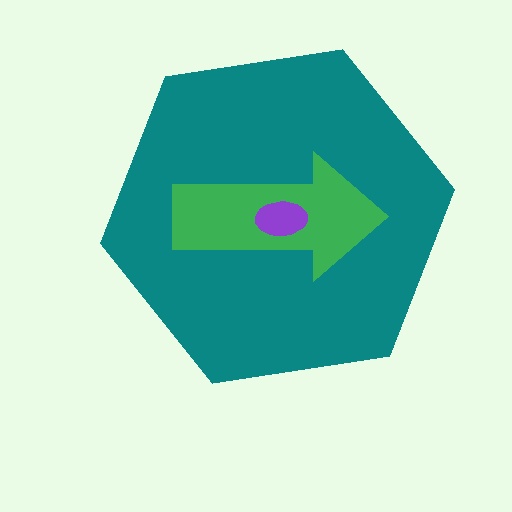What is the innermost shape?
The purple ellipse.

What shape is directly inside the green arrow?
The purple ellipse.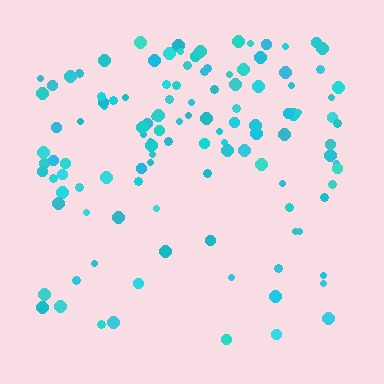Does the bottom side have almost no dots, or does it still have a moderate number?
Still a moderate number, just noticeably fewer than the top.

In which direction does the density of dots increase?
From bottom to top, with the top side densest.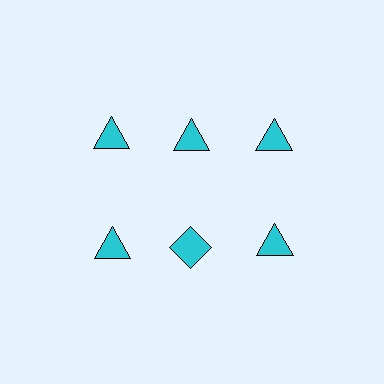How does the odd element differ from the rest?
It has a different shape: diamond instead of triangle.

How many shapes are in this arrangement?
There are 6 shapes arranged in a grid pattern.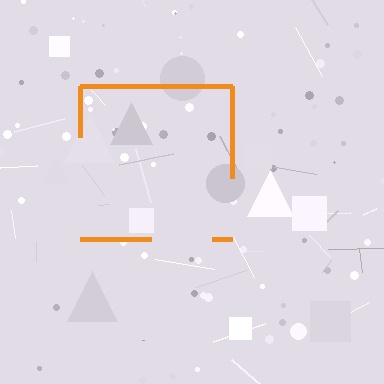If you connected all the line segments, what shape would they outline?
They would outline a square.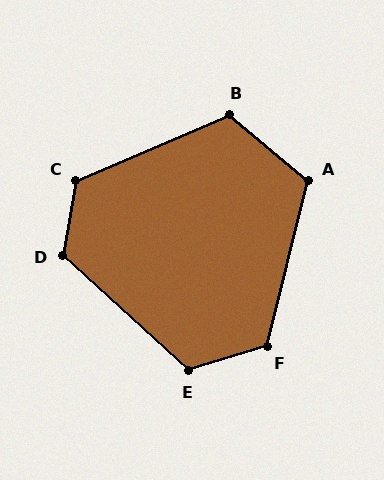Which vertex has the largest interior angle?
C, at approximately 123 degrees.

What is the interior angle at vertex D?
Approximately 122 degrees (obtuse).